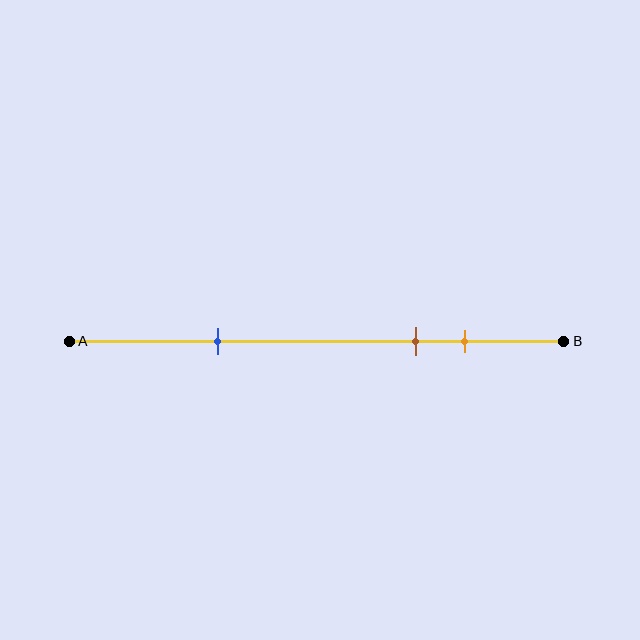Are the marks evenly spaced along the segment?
No, the marks are not evenly spaced.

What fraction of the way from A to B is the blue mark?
The blue mark is approximately 30% (0.3) of the way from A to B.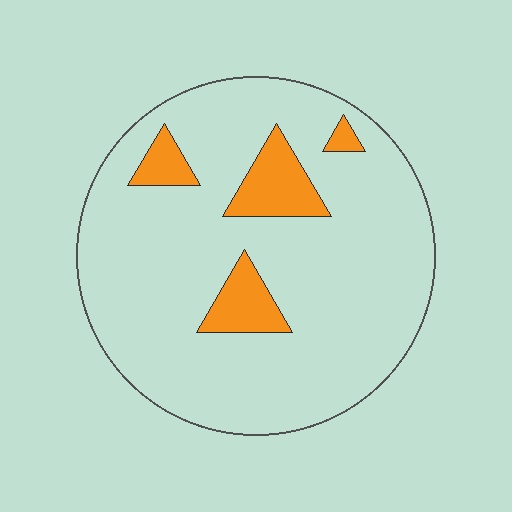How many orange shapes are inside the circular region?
4.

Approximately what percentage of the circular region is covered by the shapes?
Approximately 10%.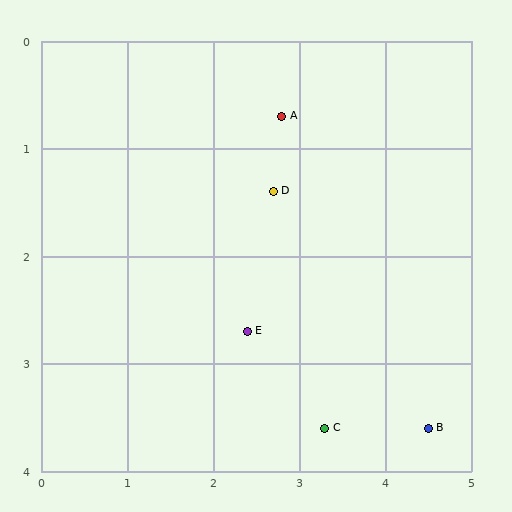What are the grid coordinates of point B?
Point B is at approximately (4.5, 3.6).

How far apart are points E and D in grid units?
Points E and D are about 1.3 grid units apart.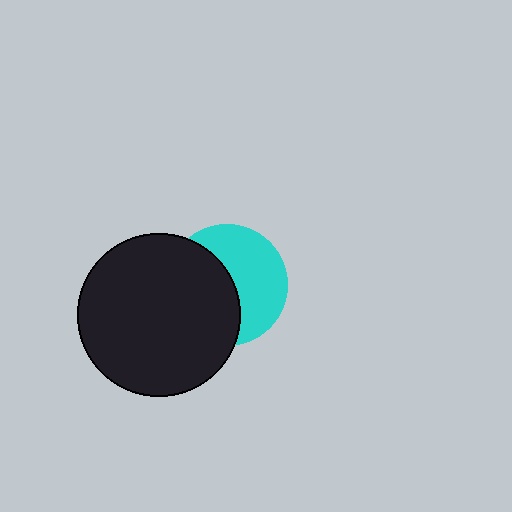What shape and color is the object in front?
The object in front is a black circle.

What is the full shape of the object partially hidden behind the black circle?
The partially hidden object is a cyan circle.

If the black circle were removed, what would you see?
You would see the complete cyan circle.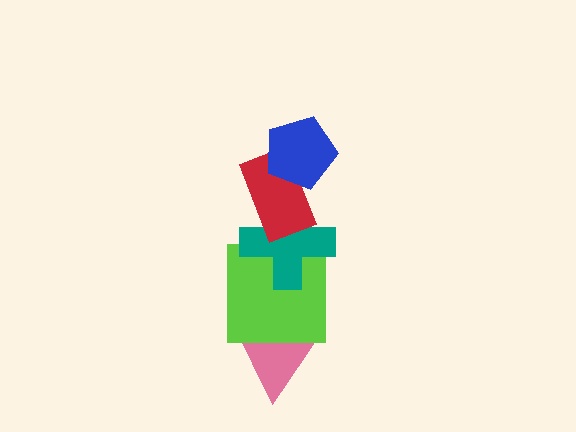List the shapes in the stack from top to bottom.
From top to bottom: the blue pentagon, the red rectangle, the teal cross, the lime square, the pink triangle.